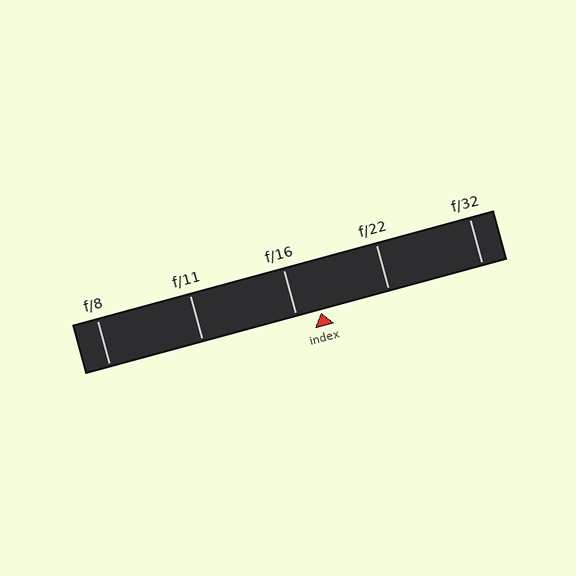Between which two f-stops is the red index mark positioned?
The index mark is between f/16 and f/22.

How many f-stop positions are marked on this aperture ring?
There are 5 f-stop positions marked.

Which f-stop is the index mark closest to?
The index mark is closest to f/16.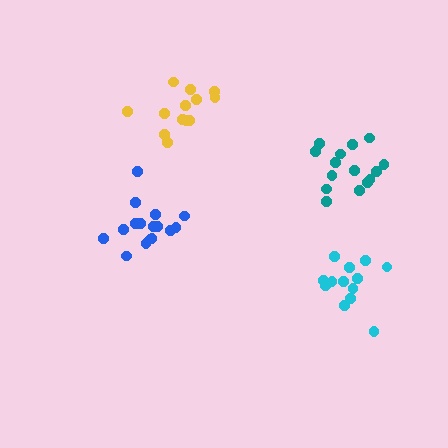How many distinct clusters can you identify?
There are 4 distinct clusters.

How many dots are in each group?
Group 1: 13 dots, Group 2: 13 dots, Group 3: 16 dots, Group 4: 15 dots (57 total).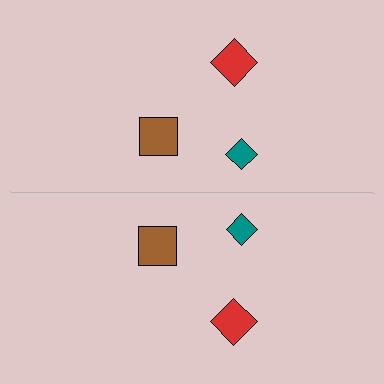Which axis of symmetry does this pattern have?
The pattern has a horizontal axis of symmetry running through the center of the image.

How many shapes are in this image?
There are 6 shapes in this image.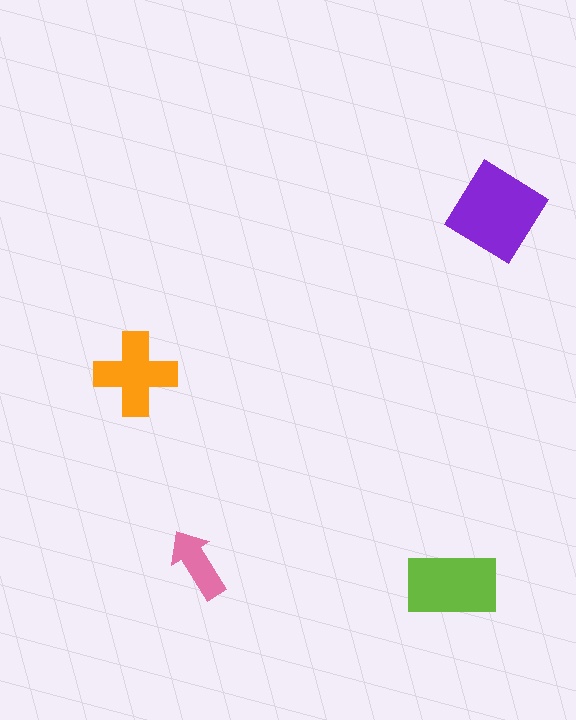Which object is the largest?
The purple diamond.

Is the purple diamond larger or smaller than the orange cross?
Larger.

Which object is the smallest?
The pink arrow.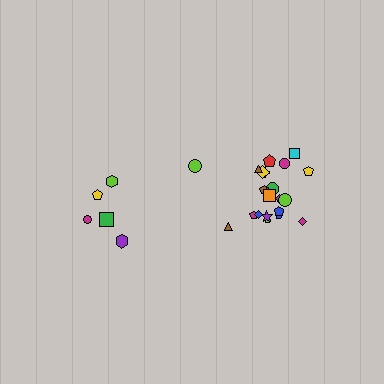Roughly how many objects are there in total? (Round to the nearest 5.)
Roughly 25 objects in total.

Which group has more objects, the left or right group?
The right group.